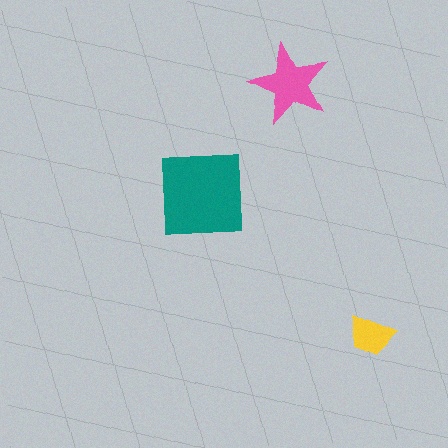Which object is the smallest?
The yellow trapezoid.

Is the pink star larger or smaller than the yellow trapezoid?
Larger.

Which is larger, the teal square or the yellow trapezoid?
The teal square.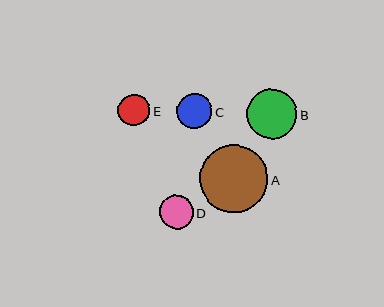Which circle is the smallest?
Circle E is the smallest with a size of approximately 32 pixels.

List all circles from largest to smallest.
From largest to smallest: A, B, C, D, E.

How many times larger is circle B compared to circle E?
Circle B is approximately 1.6 times the size of circle E.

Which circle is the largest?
Circle A is the largest with a size of approximately 68 pixels.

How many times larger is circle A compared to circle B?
Circle A is approximately 1.3 times the size of circle B.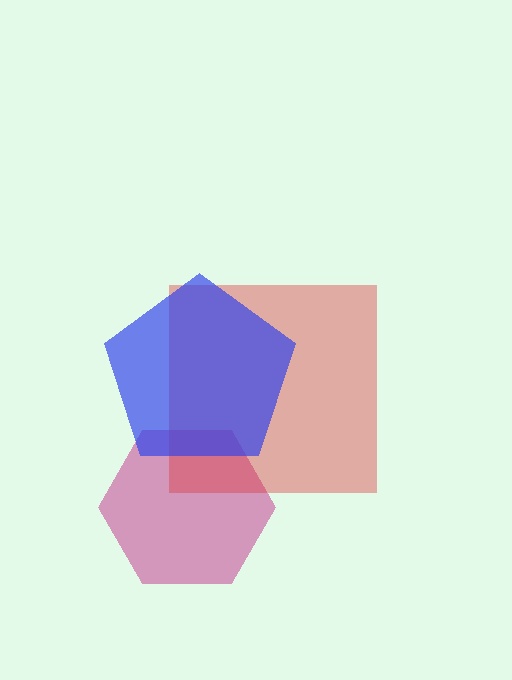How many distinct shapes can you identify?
There are 3 distinct shapes: a magenta hexagon, a red square, a blue pentagon.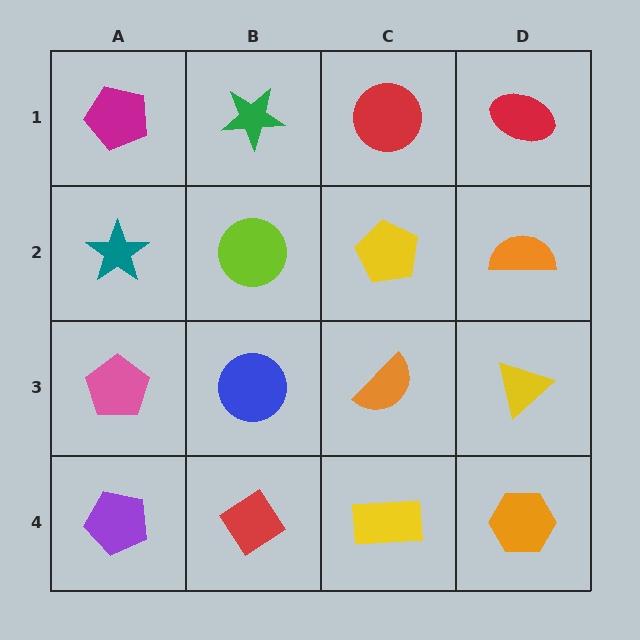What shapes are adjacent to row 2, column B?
A green star (row 1, column B), a blue circle (row 3, column B), a teal star (row 2, column A), a yellow pentagon (row 2, column C).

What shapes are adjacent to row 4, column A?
A pink pentagon (row 3, column A), a red diamond (row 4, column B).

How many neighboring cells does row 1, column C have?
3.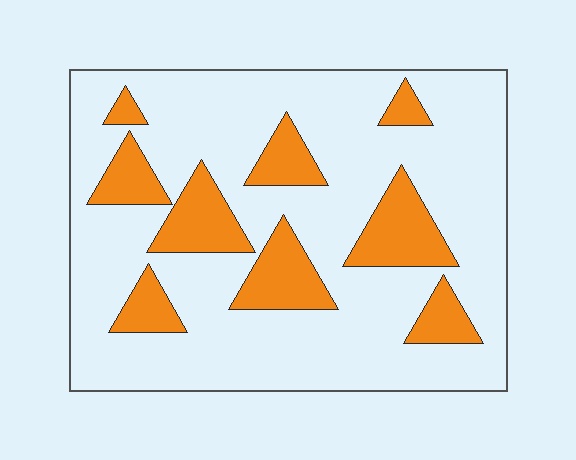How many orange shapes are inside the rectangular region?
9.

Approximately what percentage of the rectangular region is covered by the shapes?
Approximately 20%.